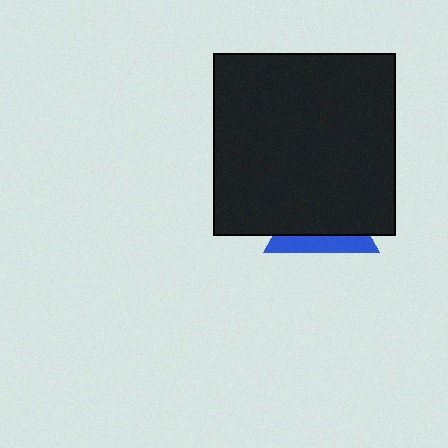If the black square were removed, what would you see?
You would see the complete blue triangle.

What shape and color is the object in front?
The object in front is a black square.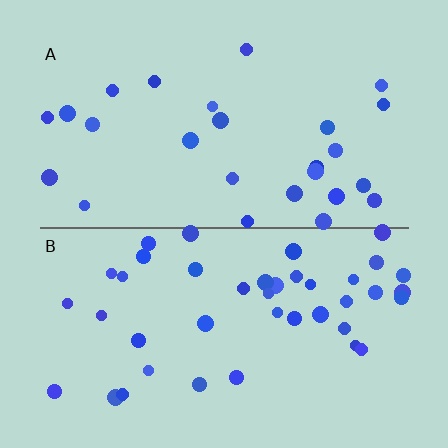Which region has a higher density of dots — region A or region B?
B (the bottom).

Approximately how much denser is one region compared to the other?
Approximately 1.6× — region B over region A.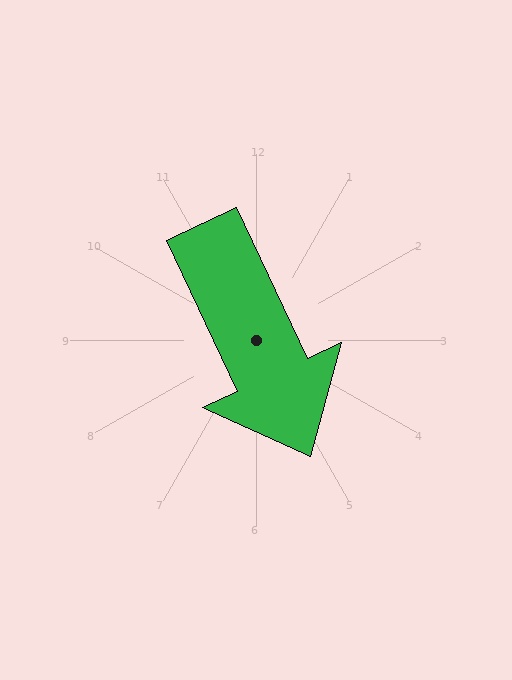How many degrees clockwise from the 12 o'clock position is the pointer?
Approximately 155 degrees.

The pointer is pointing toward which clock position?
Roughly 5 o'clock.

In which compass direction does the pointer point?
Southeast.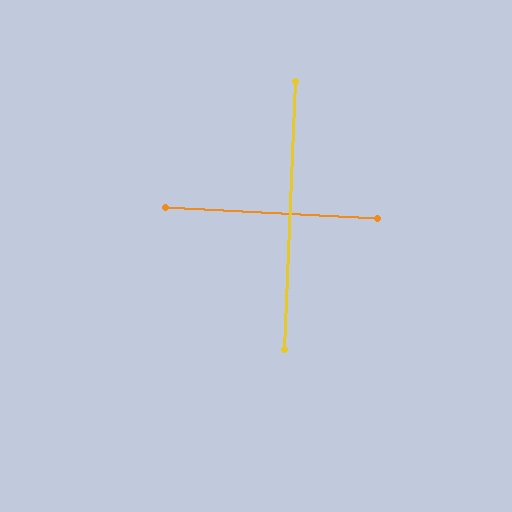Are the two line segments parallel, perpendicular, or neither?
Perpendicular — they meet at approximately 90°.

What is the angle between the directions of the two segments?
Approximately 90 degrees.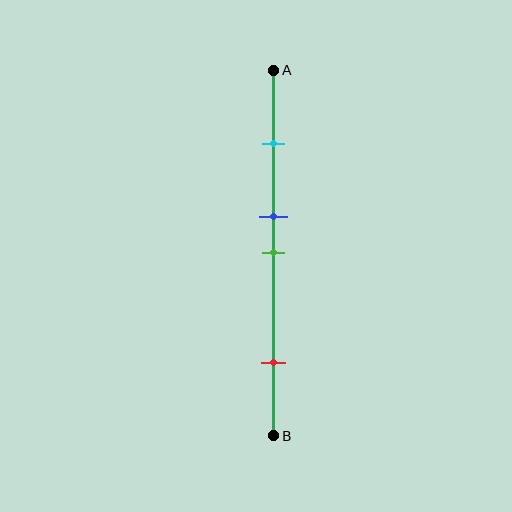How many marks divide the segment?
There are 4 marks dividing the segment.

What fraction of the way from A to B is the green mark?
The green mark is approximately 50% (0.5) of the way from A to B.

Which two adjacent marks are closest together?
The blue and green marks are the closest adjacent pair.